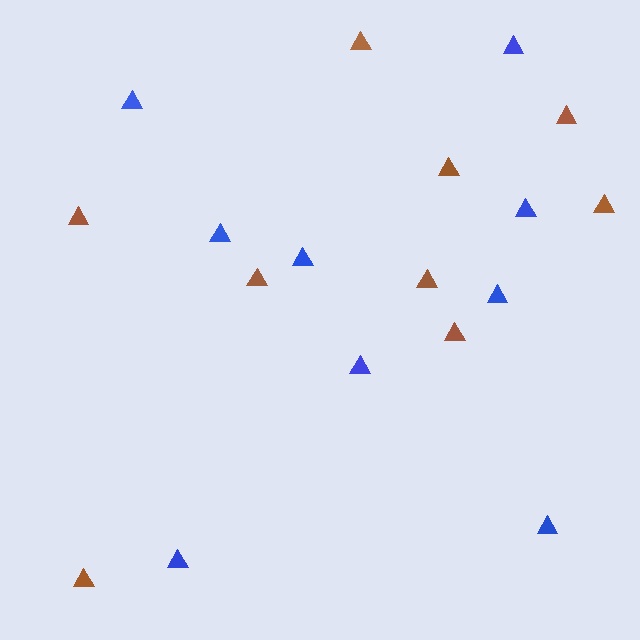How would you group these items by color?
There are 2 groups: one group of brown triangles (9) and one group of blue triangles (9).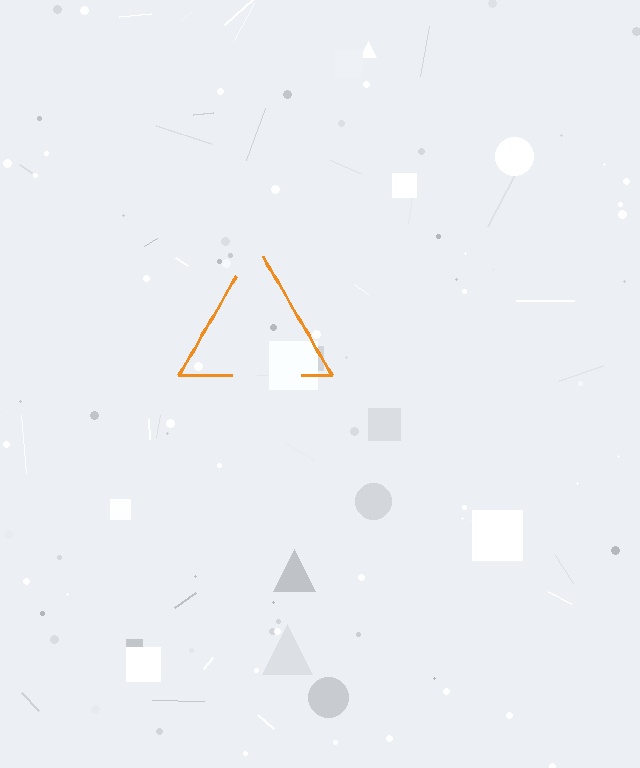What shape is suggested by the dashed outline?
The dashed outline suggests a triangle.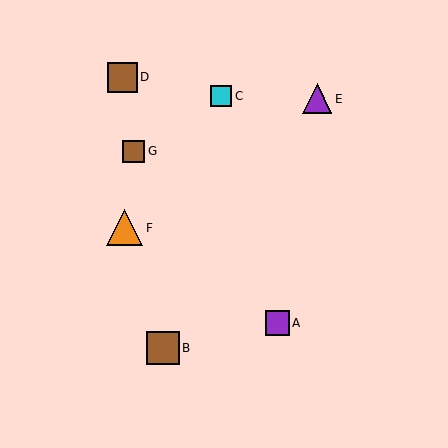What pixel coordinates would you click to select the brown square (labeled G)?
Click at (133, 151) to select the brown square G.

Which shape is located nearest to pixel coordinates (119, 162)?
The brown square (labeled G) at (133, 151) is nearest to that location.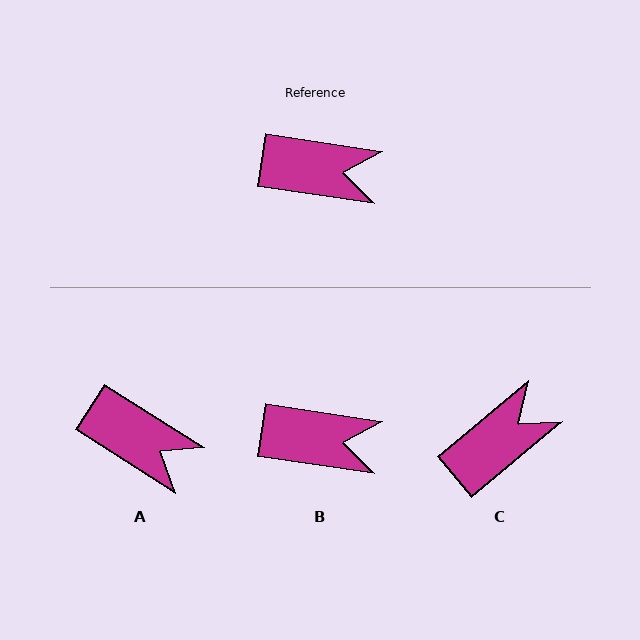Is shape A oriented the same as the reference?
No, it is off by about 24 degrees.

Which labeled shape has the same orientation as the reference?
B.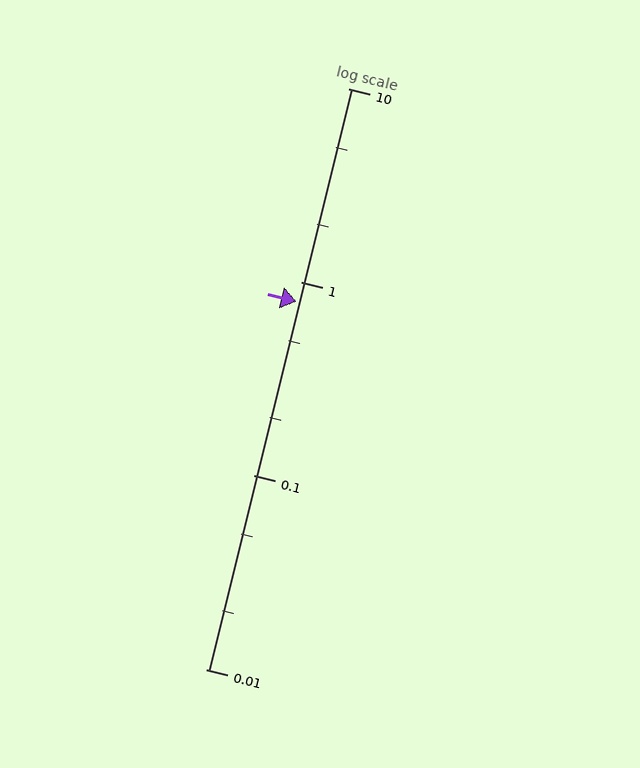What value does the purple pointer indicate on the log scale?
The pointer indicates approximately 0.79.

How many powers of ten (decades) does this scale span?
The scale spans 3 decades, from 0.01 to 10.